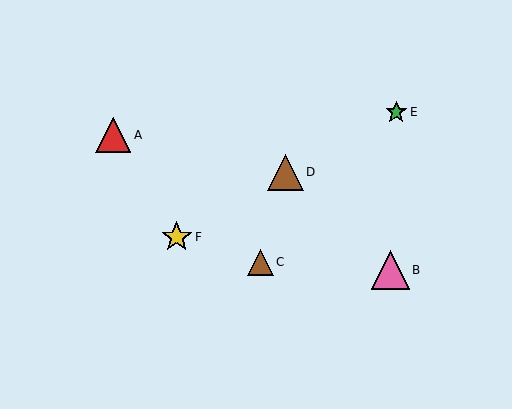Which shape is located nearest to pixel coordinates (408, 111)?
The green star (labeled E) at (396, 112) is nearest to that location.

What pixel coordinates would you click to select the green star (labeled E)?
Click at (396, 112) to select the green star E.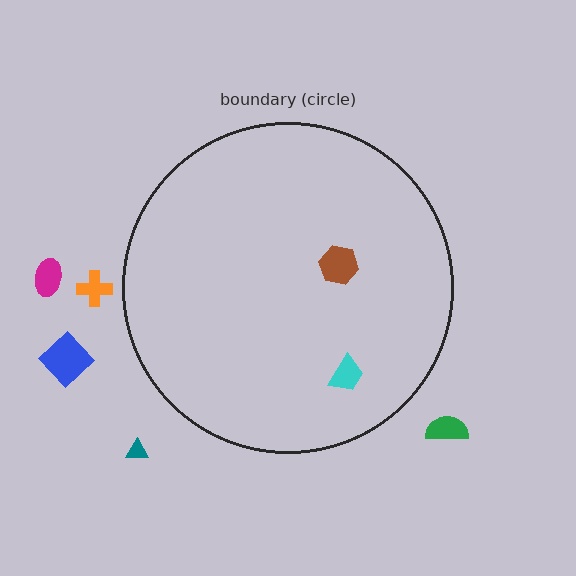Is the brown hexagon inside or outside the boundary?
Inside.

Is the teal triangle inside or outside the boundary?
Outside.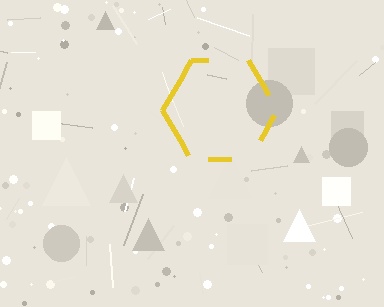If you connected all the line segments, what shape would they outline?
They would outline a hexagon.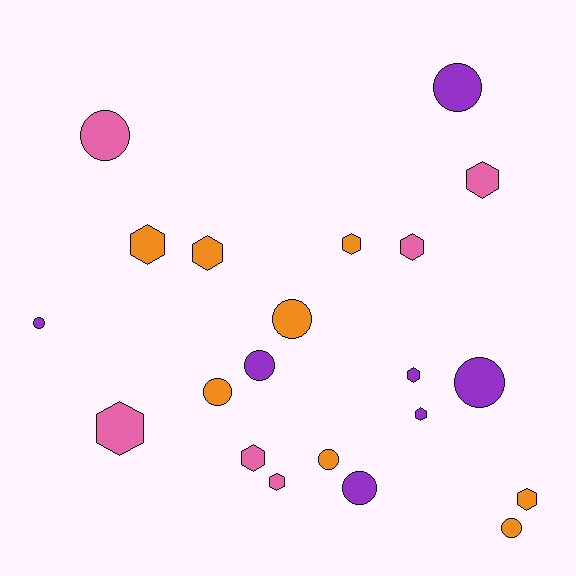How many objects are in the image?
There are 21 objects.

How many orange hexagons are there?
There are 4 orange hexagons.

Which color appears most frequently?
Orange, with 8 objects.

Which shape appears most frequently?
Hexagon, with 11 objects.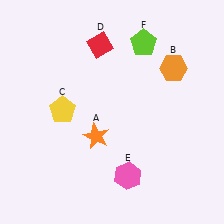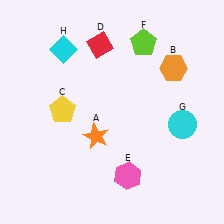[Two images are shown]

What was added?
A cyan circle (G), a cyan diamond (H) were added in Image 2.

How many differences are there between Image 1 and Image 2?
There are 2 differences between the two images.